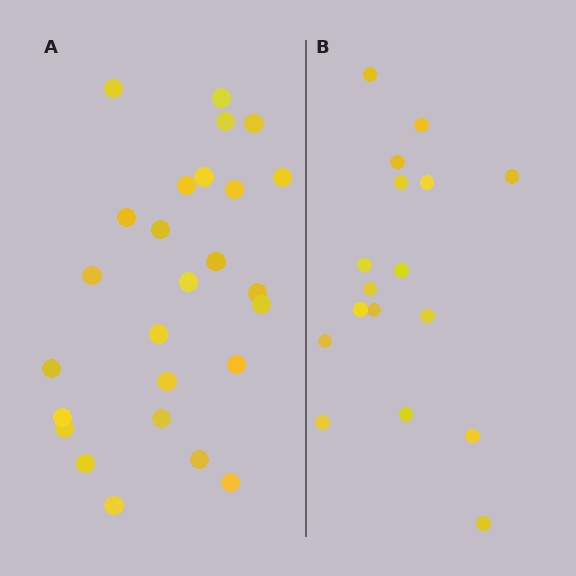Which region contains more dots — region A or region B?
Region A (the left region) has more dots.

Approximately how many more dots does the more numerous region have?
Region A has roughly 8 or so more dots than region B.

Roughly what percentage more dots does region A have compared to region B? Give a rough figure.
About 55% more.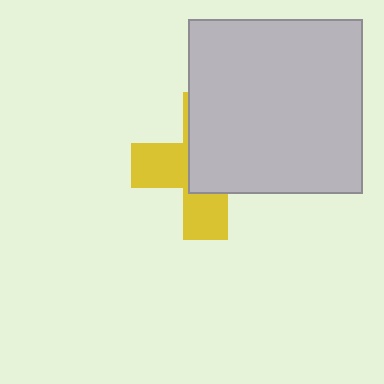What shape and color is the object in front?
The object in front is a light gray square.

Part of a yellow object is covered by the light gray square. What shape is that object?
It is a cross.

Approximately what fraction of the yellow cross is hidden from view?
Roughly 57% of the yellow cross is hidden behind the light gray square.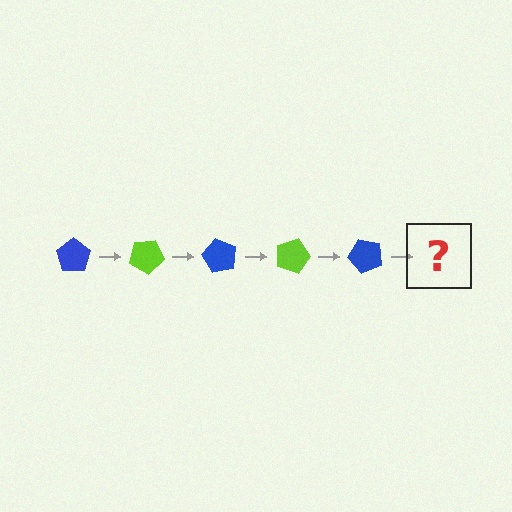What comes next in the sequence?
The next element should be a lime pentagon, rotated 150 degrees from the start.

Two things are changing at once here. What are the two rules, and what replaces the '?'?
The two rules are that it rotates 30 degrees each step and the color cycles through blue and lime. The '?' should be a lime pentagon, rotated 150 degrees from the start.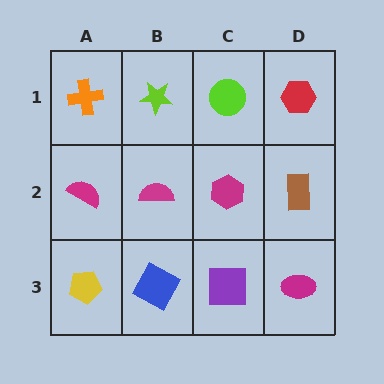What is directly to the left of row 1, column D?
A lime circle.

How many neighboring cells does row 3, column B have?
3.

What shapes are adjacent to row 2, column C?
A lime circle (row 1, column C), a purple square (row 3, column C), a magenta semicircle (row 2, column B), a brown rectangle (row 2, column D).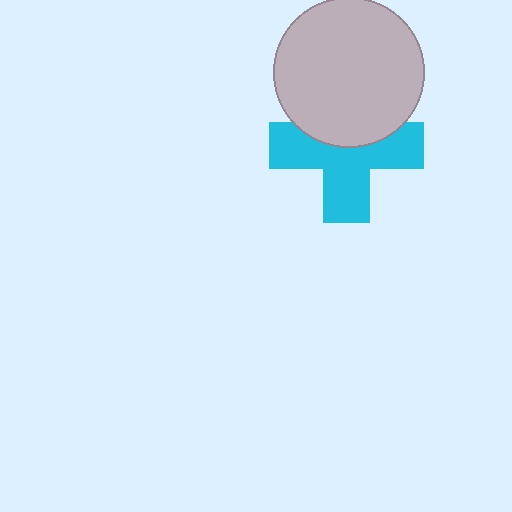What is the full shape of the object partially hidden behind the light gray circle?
The partially hidden object is a cyan cross.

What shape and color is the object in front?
The object in front is a light gray circle.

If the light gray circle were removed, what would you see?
You would see the complete cyan cross.